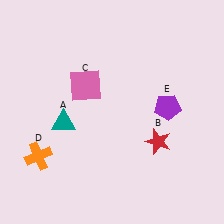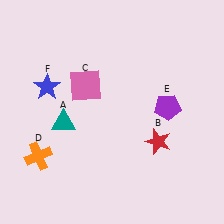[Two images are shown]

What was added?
A blue star (F) was added in Image 2.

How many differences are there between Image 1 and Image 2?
There is 1 difference between the two images.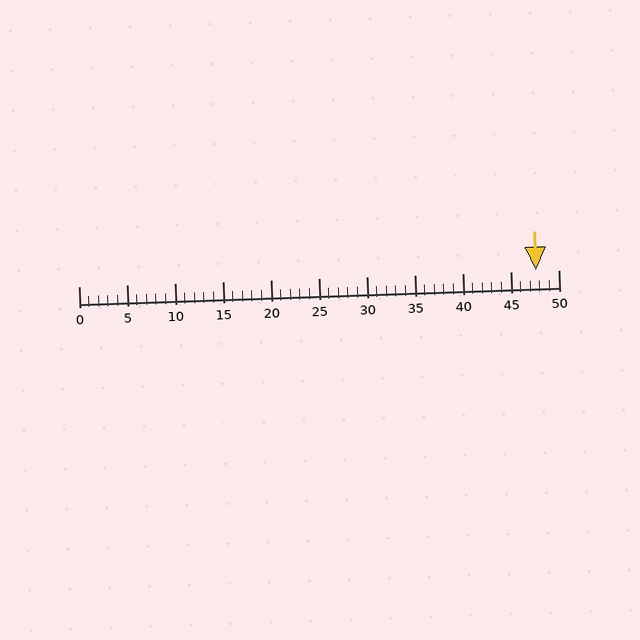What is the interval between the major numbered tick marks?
The major tick marks are spaced 5 units apart.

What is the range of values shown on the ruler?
The ruler shows values from 0 to 50.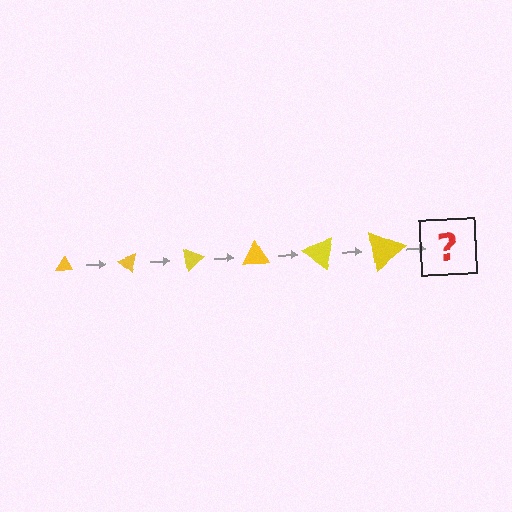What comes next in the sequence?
The next element should be a triangle, larger than the previous one and rotated 240 degrees from the start.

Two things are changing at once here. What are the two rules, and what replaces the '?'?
The two rules are that the triangle grows larger each step and it rotates 40 degrees each step. The '?' should be a triangle, larger than the previous one and rotated 240 degrees from the start.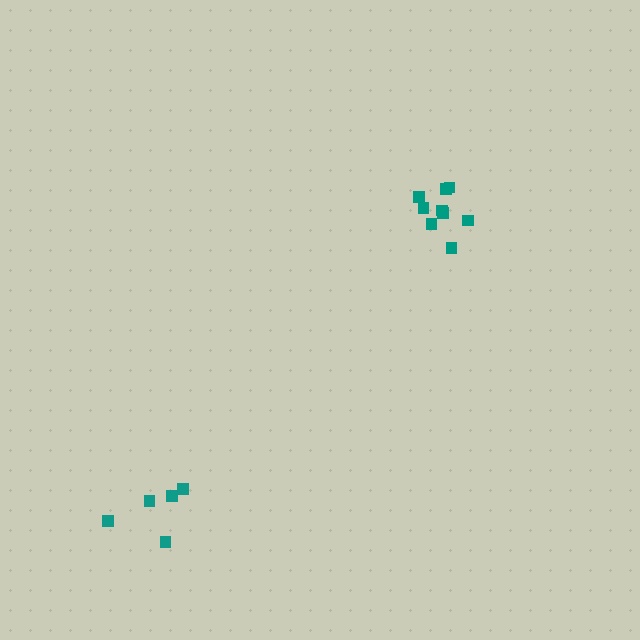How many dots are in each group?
Group 1: 9 dots, Group 2: 5 dots (14 total).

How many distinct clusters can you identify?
There are 2 distinct clusters.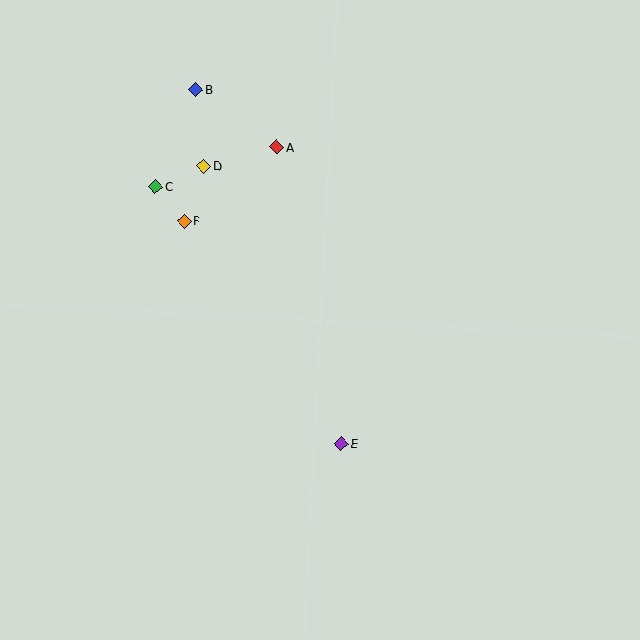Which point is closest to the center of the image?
Point E at (341, 443) is closest to the center.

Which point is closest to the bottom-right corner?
Point E is closest to the bottom-right corner.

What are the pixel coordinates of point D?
Point D is at (204, 166).